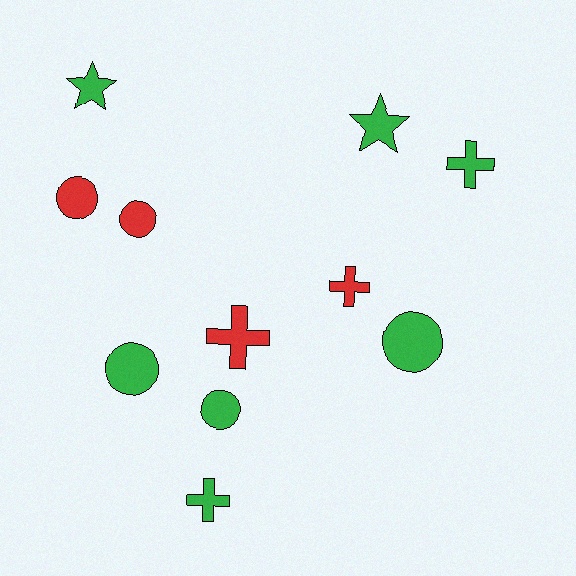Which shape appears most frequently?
Circle, with 5 objects.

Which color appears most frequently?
Green, with 7 objects.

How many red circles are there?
There are 2 red circles.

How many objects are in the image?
There are 11 objects.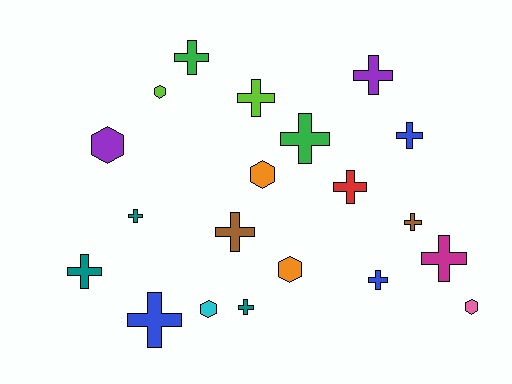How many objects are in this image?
There are 20 objects.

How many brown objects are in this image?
There are 2 brown objects.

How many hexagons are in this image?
There are 6 hexagons.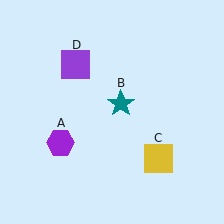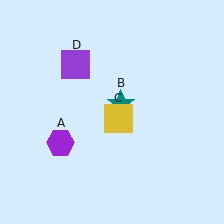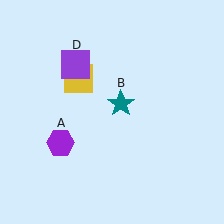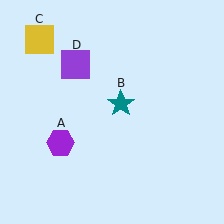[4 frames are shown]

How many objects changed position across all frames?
1 object changed position: yellow square (object C).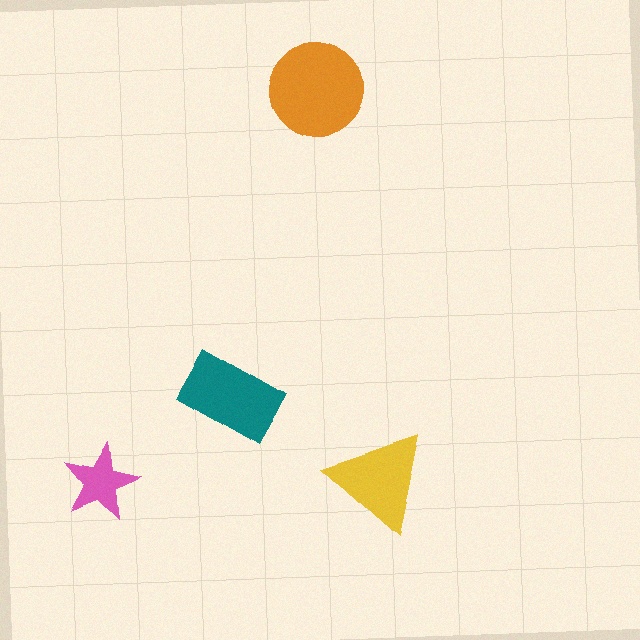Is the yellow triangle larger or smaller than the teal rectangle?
Smaller.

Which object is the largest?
The orange circle.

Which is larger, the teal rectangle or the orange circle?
The orange circle.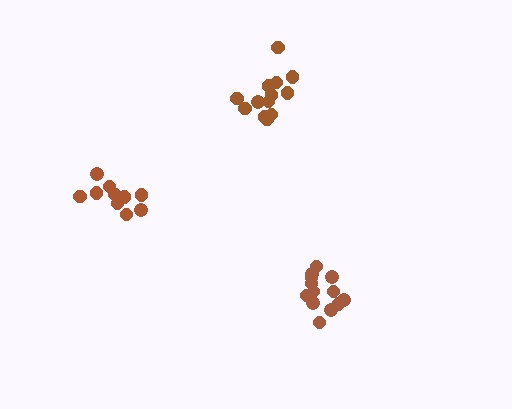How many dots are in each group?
Group 1: 10 dots, Group 2: 13 dots, Group 3: 13 dots (36 total).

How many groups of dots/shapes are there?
There are 3 groups.